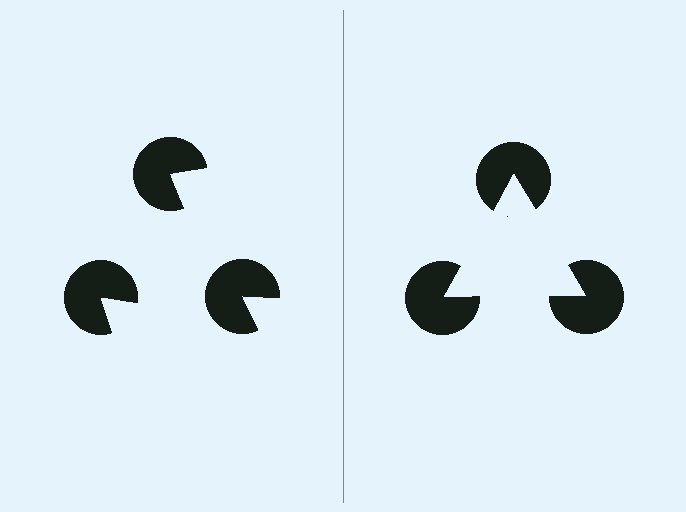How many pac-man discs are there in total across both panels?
6 — 3 on each side.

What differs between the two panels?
The pac-man discs are positioned identically on both sides; only the wedge orientations differ. On the right they align to a triangle; on the left they are misaligned.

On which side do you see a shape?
An illusory triangle appears on the right side. On the left side the wedge cuts are rotated, so no coherent shape forms.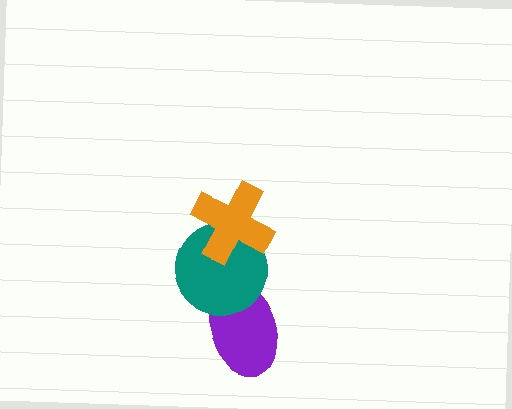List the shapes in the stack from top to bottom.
From top to bottom: the orange cross, the teal circle, the purple ellipse.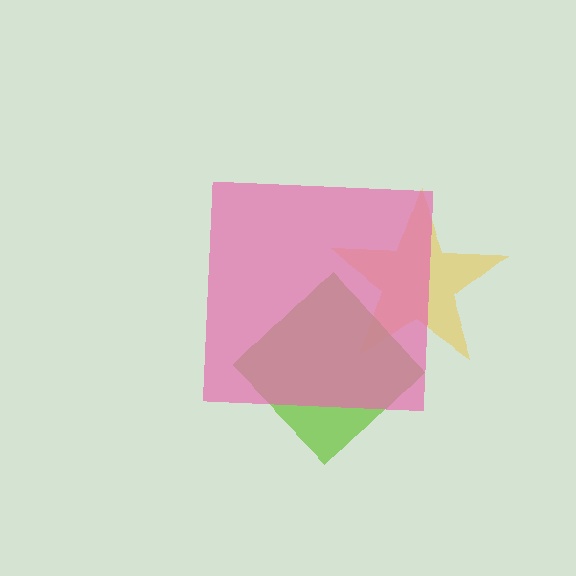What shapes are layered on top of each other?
The layered shapes are: a yellow star, a lime diamond, a pink square.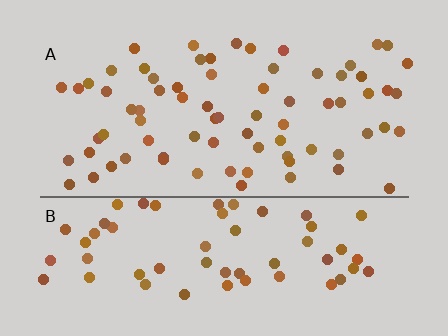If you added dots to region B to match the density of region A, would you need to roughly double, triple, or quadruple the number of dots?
Approximately double.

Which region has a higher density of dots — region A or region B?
A (the top).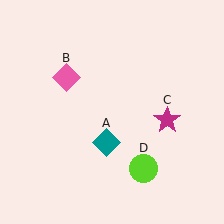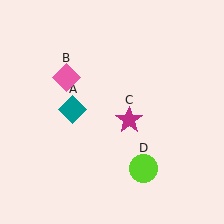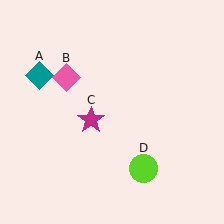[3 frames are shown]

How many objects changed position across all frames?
2 objects changed position: teal diamond (object A), magenta star (object C).